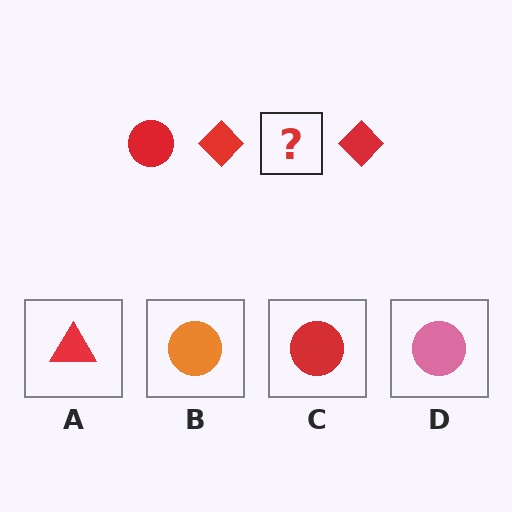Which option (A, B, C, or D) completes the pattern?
C.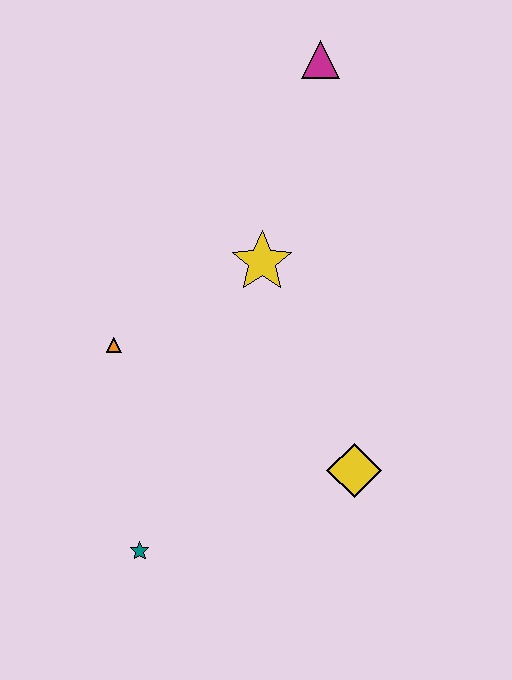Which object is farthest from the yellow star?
The teal star is farthest from the yellow star.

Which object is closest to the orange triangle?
The yellow star is closest to the orange triangle.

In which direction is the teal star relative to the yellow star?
The teal star is below the yellow star.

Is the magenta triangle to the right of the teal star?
Yes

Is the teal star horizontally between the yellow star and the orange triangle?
Yes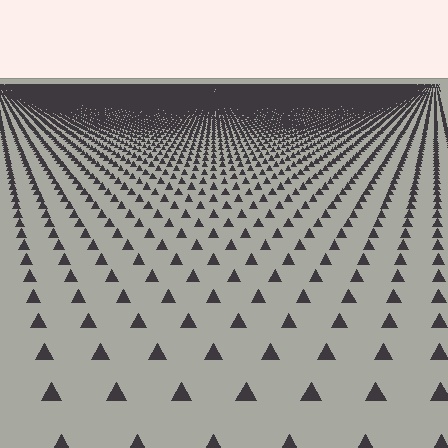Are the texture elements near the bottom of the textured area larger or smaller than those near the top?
Larger. Near the bottom, elements are closer to the viewer and appear at a bigger on-screen size.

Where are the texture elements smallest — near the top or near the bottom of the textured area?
Near the top.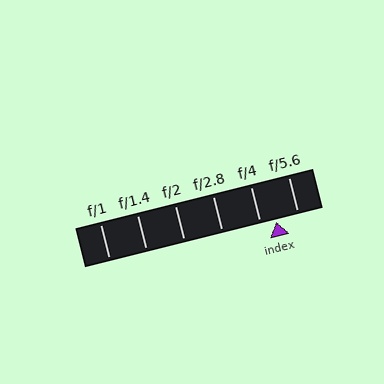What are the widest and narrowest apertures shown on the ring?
The widest aperture shown is f/1 and the narrowest is f/5.6.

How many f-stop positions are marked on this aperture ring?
There are 6 f-stop positions marked.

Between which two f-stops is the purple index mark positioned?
The index mark is between f/4 and f/5.6.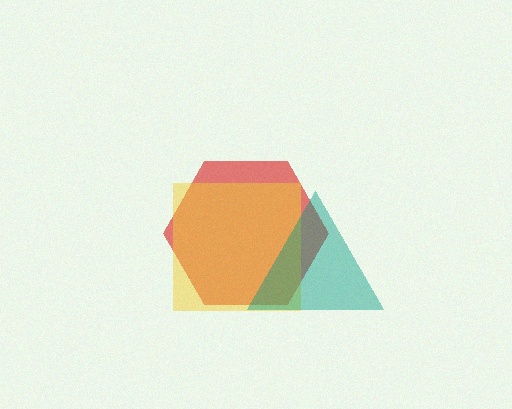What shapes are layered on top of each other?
The layered shapes are: a red hexagon, a yellow square, a teal triangle.